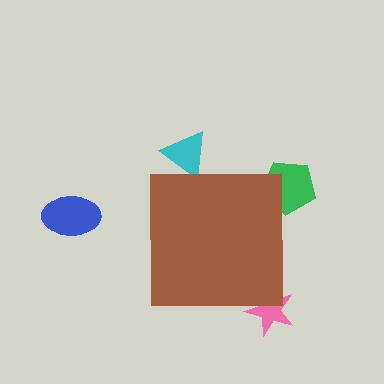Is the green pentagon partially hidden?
Yes, the green pentagon is partially hidden behind the brown square.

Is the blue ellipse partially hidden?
No, the blue ellipse is fully visible.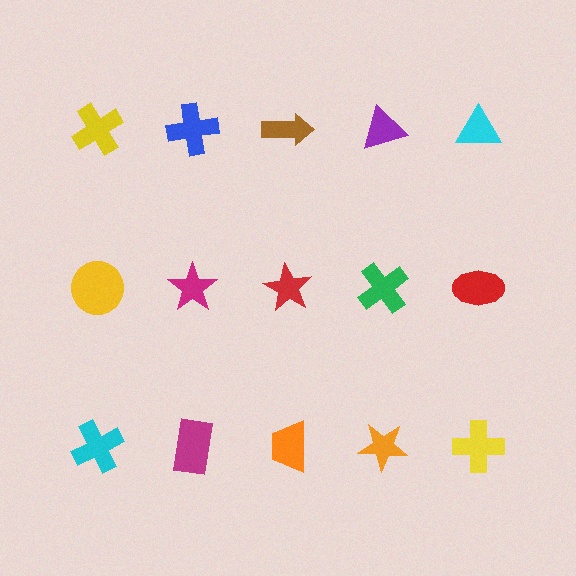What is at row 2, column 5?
A red ellipse.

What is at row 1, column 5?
A cyan triangle.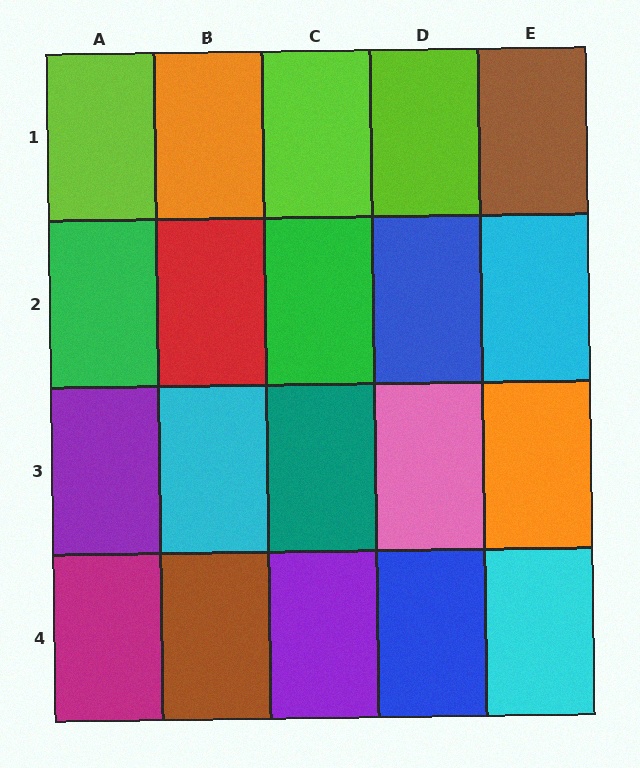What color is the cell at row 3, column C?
Teal.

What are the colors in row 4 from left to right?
Magenta, brown, purple, blue, cyan.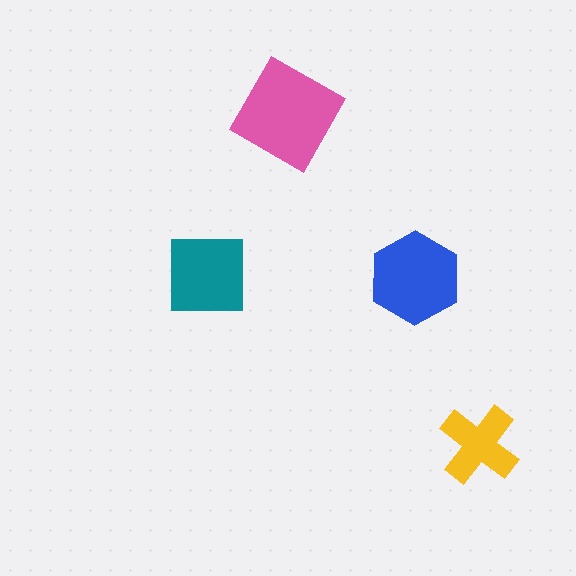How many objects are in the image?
There are 4 objects in the image.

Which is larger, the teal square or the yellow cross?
The teal square.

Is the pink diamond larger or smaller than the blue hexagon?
Larger.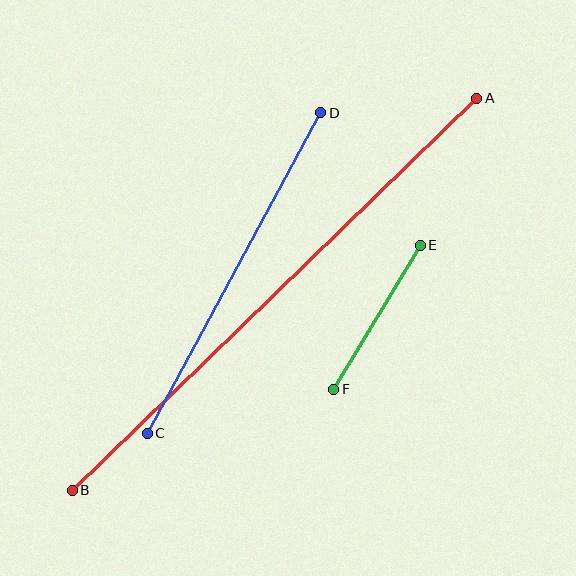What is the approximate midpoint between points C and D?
The midpoint is at approximately (234, 273) pixels.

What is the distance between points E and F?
The distance is approximately 168 pixels.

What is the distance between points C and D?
The distance is approximately 365 pixels.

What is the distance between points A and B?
The distance is approximately 563 pixels.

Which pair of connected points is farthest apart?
Points A and B are farthest apart.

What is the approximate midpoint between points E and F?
The midpoint is at approximately (377, 317) pixels.